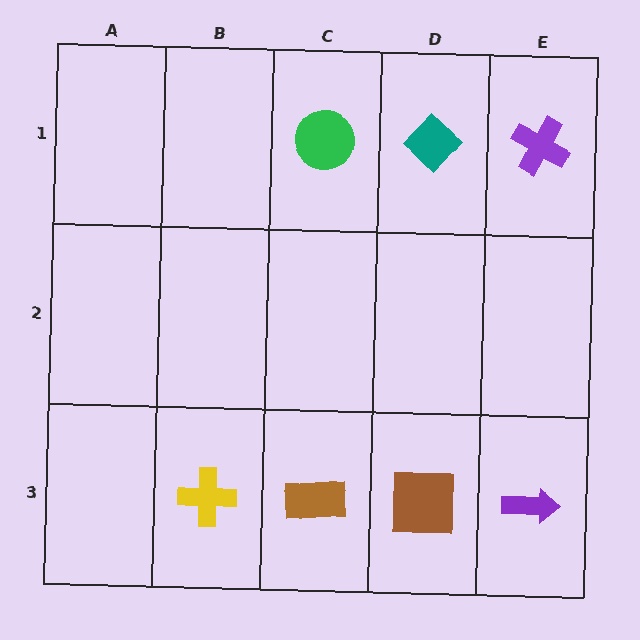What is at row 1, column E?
A purple cross.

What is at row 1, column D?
A teal diamond.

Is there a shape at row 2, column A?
No, that cell is empty.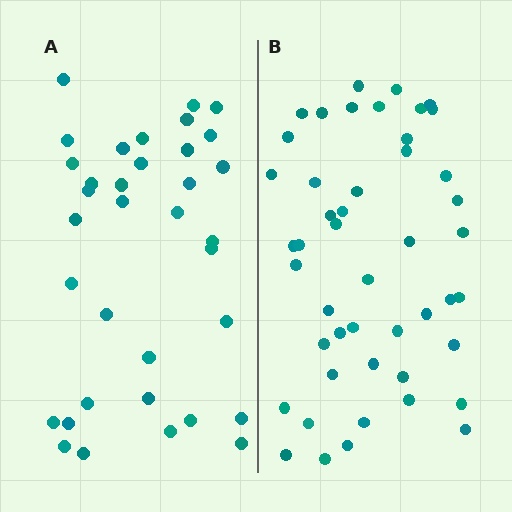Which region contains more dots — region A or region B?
Region B (the right region) has more dots.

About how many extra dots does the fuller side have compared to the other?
Region B has roughly 12 or so more dots than region A.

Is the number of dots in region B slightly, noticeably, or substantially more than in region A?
Region B has noticeably more, but not dramatically so. The ratio is roughly 1.3 to 1.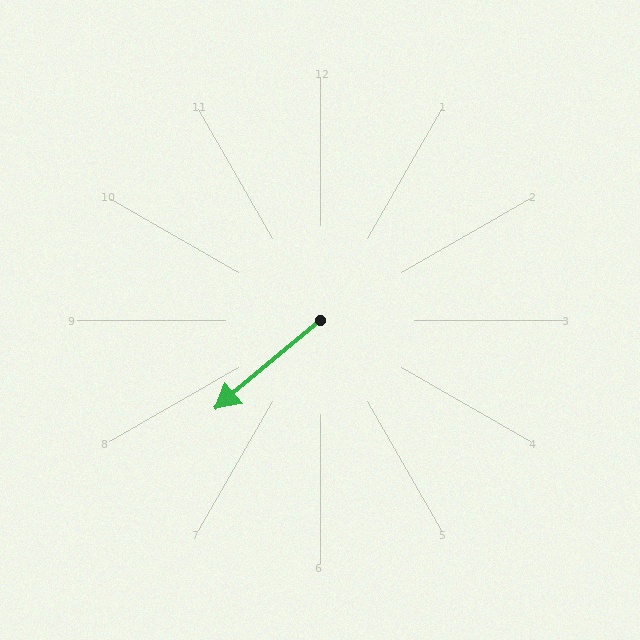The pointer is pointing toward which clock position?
Roughly 8 o'clock.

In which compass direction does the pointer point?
Southwest.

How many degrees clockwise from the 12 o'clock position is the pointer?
Approximately 230 degrees.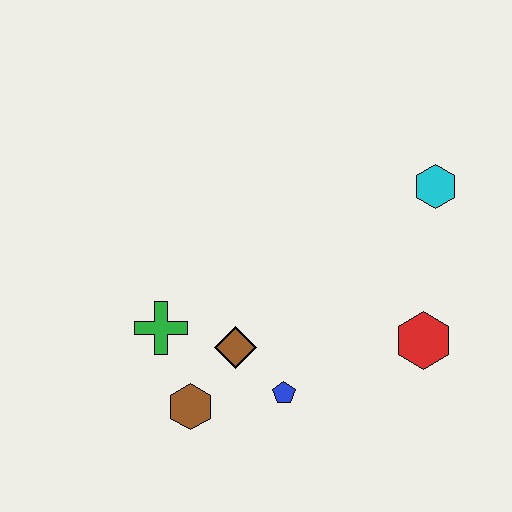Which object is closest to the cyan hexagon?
The red hexagon is closest to the cyan hexagon.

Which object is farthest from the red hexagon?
The green cross is farthest from the red hexagon.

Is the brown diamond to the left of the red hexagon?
Yes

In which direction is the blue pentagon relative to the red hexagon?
The blue pentagon is to the left of the red hexagon.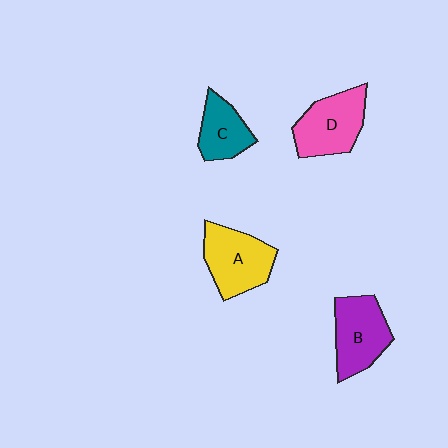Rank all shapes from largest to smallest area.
From largest to smallest: A (yellow), D (pink), B (purple), C (teal).